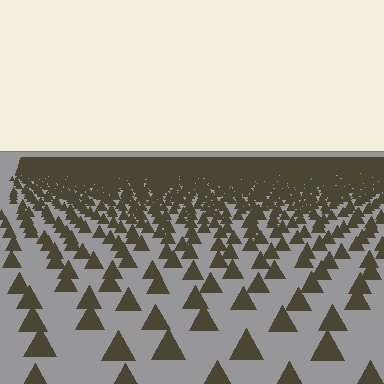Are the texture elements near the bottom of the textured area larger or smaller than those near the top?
Larger. Near the bottom, elements are closer to the viewer and appear at a bigger on-screen size.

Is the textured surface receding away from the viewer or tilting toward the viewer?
The surface is receding away from the viewer. Texture elements get smaller and denser toward the top.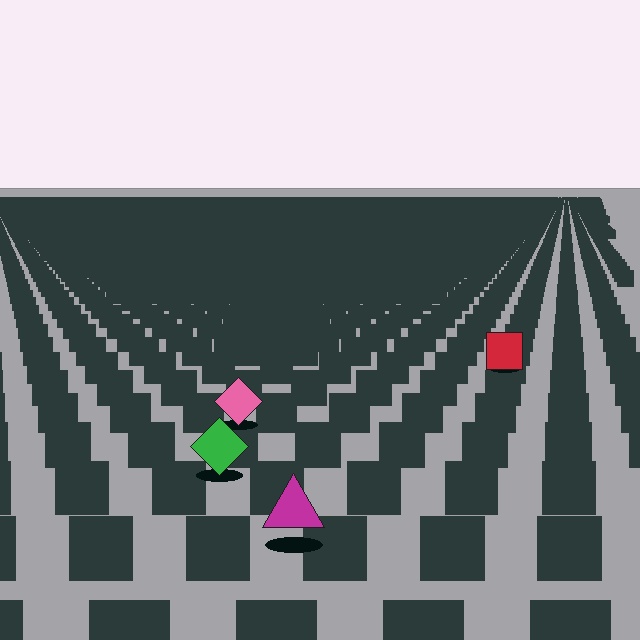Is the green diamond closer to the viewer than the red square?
Yes. The green diamond is closer — you can tell from the texture gradient: the ground texture is coarser near it.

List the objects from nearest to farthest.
From nearest to farthest: the magenta triangle, the green diamond, the pink diamond, the red square.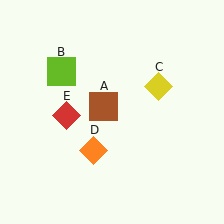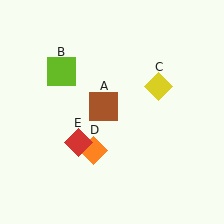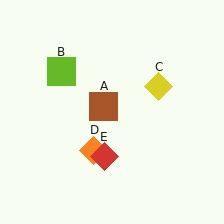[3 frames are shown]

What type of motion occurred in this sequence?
The red diamond (object E) rotated counterclockwise around the center of the scene.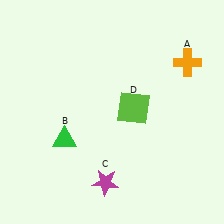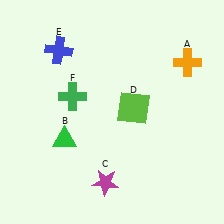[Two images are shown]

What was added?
A blue cross (E), a green cross (F) were added in Image 2.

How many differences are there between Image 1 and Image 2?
There are 2 differences between the two images.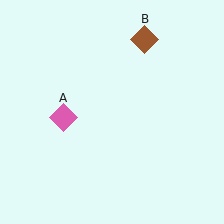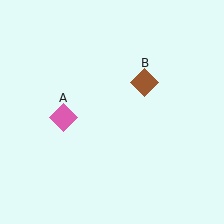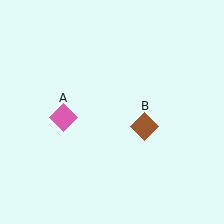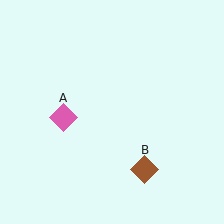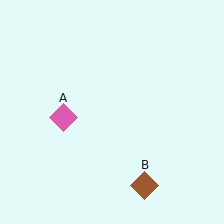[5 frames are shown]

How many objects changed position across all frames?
1 object changed position: brown diamond (object B).